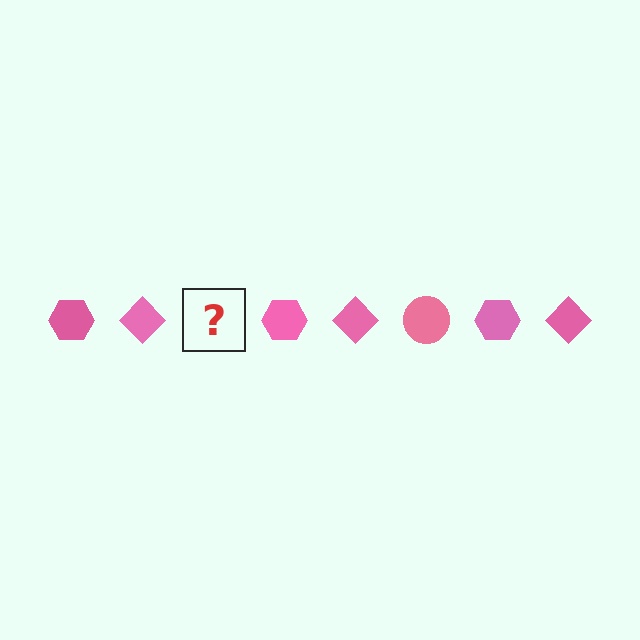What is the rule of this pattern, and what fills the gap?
The rule is that the pattern cycles through hexagon, diamond, circle shapes in pink. The gap should be filled with a pink circle.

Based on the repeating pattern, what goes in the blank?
The blank should be a pink circle.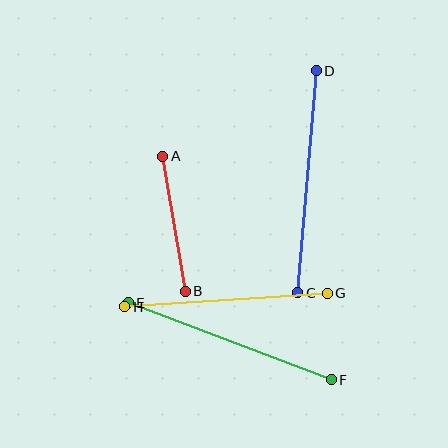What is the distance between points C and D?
The distance is approximately 223 pixels.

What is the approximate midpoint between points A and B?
The midpoint is at approximately (174, 224) pixels.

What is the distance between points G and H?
The distance is approximately 203 pixels.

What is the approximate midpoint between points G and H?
The midpoint is at approximately (226, 300) pixels.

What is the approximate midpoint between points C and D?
The midpoint is at approximately (307, 182) pixels.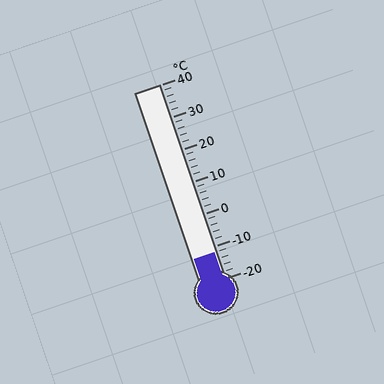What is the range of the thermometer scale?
The thermometer scale ranges from -20°C to 40°C.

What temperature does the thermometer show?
The thermometer shows approximately -12°C.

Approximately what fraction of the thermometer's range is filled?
The thermometer is filled to approximately 15% of its range.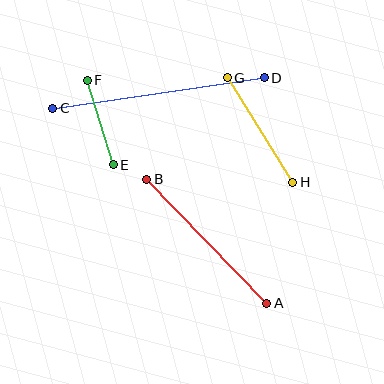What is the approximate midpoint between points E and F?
The midpoint is at approximately (100, 122) pixels.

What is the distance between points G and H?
The distance is approximately 123 pixels.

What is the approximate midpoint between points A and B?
The midpoint is at approximately (207, 241) pixels.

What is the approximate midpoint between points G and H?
The midpoint is at approximately (260, 130) pixels.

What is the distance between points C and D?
The distance is approximately 214 pixels.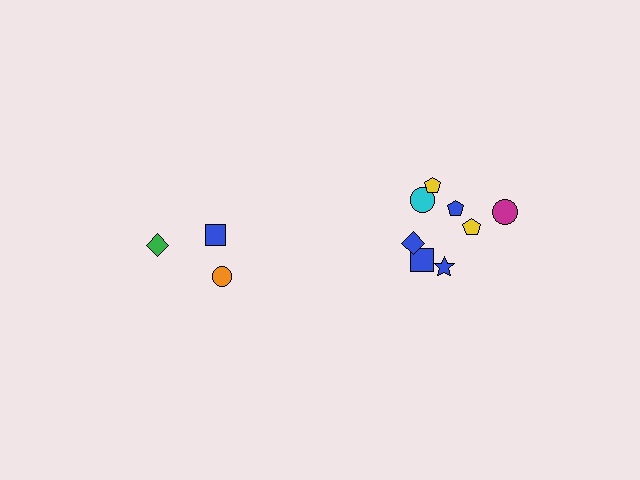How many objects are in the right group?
There are 8 objects.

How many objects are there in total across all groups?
There are 11 objects.